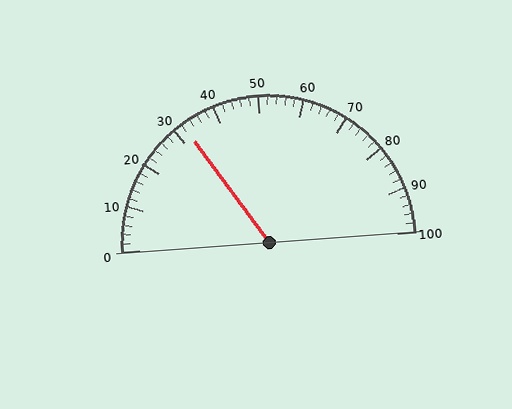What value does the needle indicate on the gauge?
The needle indicates approximately 32.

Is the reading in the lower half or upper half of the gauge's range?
The reading is in the lower half of the range (0 to 100).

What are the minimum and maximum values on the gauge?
The gauge ranges from 0 to 100.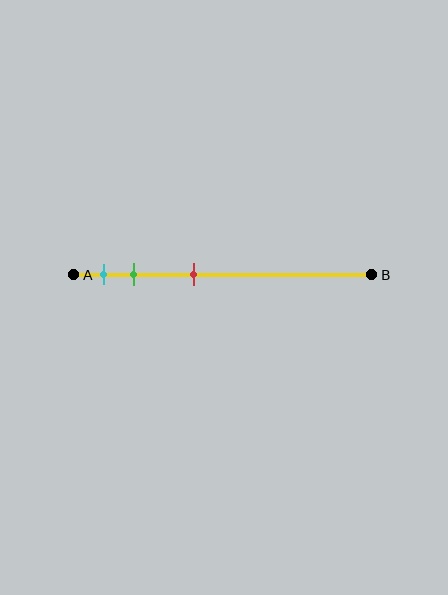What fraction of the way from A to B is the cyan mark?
The cyan mark is approximately 10% (0.1) of the way from A to B.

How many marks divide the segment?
There are 3 marks dividing the segment.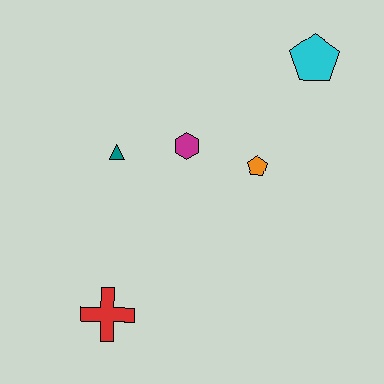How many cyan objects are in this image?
There is 1 cyan object.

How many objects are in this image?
There are 5 objects.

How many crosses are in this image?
There is 1 cross.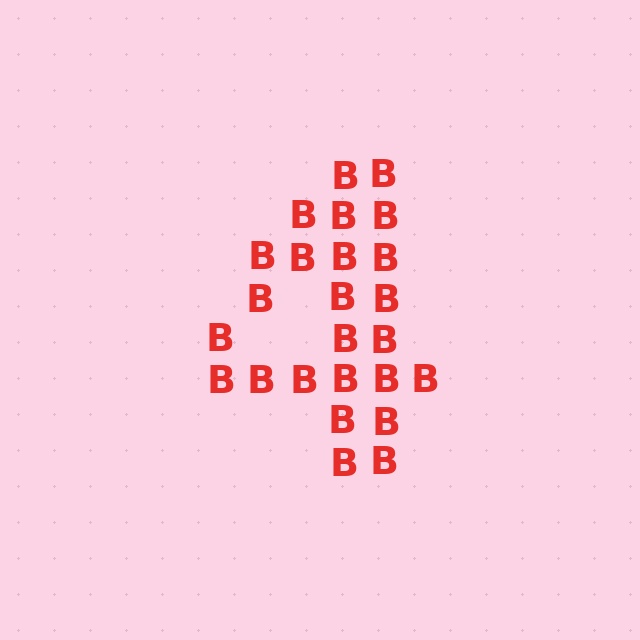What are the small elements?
The small elements are letter B's.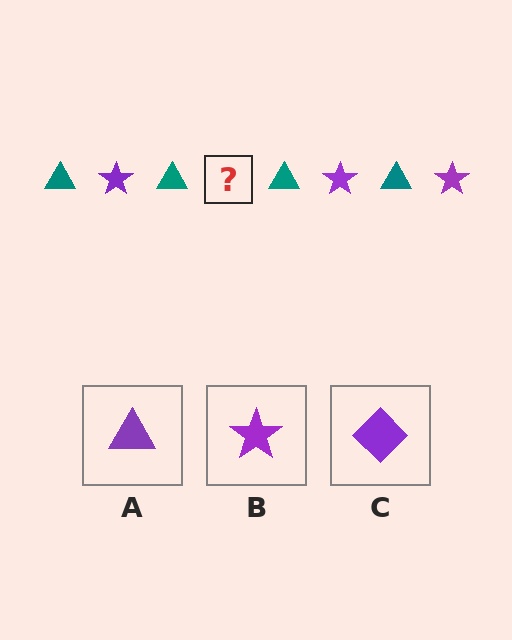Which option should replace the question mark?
Option B.